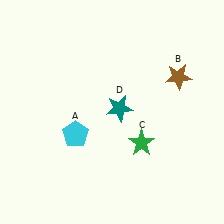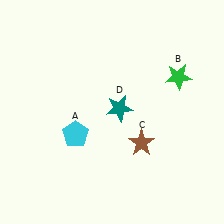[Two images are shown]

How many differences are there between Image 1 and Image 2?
There are 2 differences between the two images.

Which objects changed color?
B changed from brown to green. C changed from green to brown.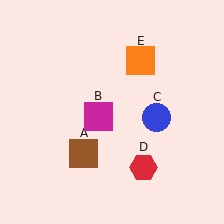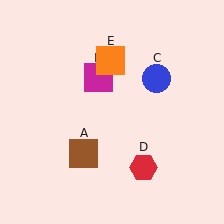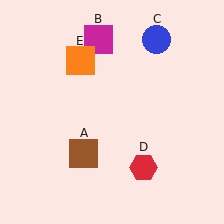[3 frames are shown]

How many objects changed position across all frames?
3 objects changed position: magenta square (object B), blue circle (object C), orange square (object E).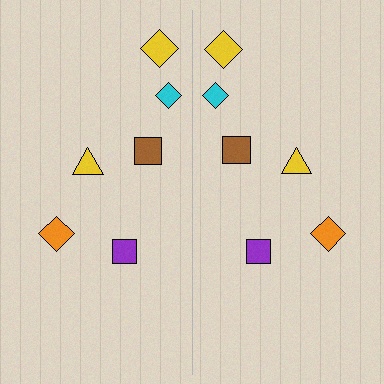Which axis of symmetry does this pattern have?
The pattern has a vertical axis of symmetry running through the center of the image.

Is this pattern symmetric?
Yes, this pattern has bilateral (reflection) symmetry.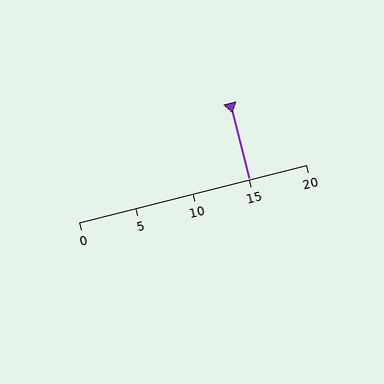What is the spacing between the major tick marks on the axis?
The major ticks are spaced 5 apart.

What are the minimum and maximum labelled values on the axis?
The axis runs from 0 to 20.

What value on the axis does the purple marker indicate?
The marker indicates approximately 15.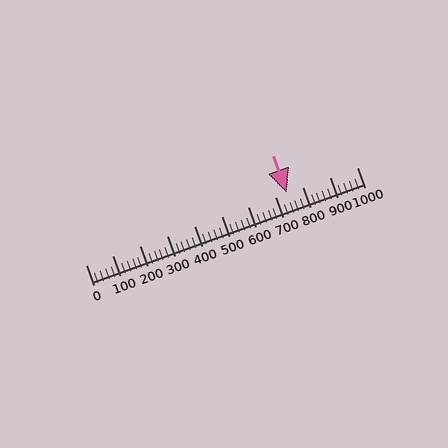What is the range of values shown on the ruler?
The ruler shows values from 0 to 1000.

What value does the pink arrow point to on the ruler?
The pink arrow points to approximately 740.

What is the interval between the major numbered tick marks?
The major tick marks are spaced 100 units apart.